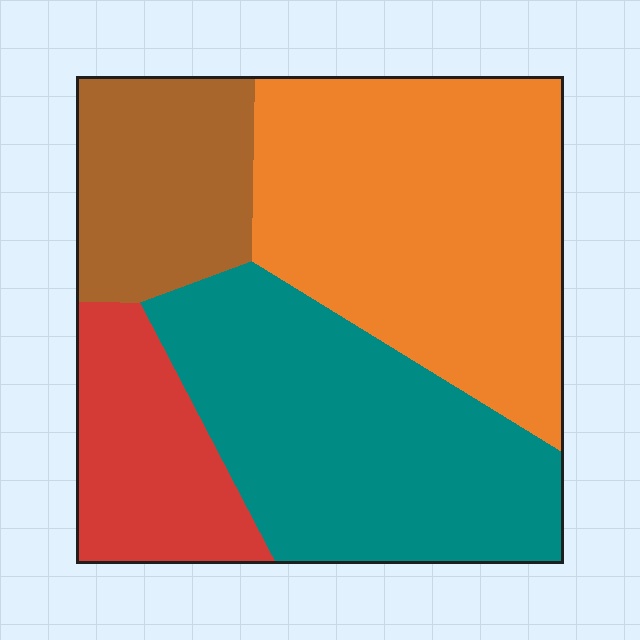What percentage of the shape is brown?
Brown takes up less than a sixth of the shape.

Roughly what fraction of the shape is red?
Red covers around 15% of the shape.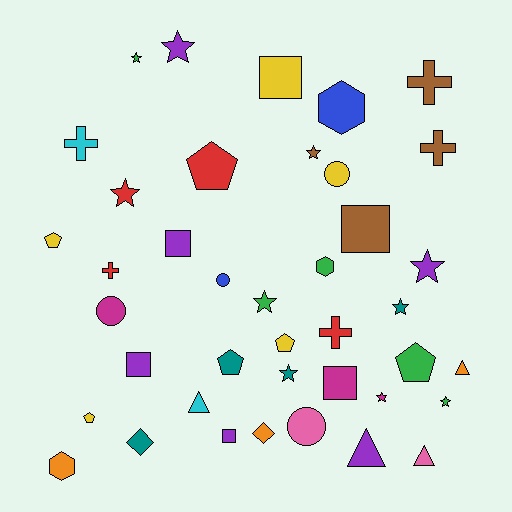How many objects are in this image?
There are 40 objects.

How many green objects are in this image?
There are 5 green objects.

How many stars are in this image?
There are 10 stars.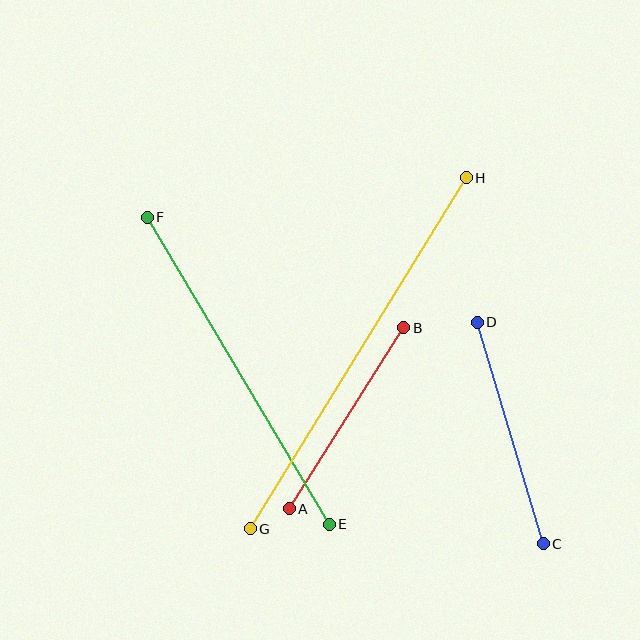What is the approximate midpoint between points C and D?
The midpoint is at approximately (510, 433) pixels.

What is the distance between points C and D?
The distance is approximately 232 pixels.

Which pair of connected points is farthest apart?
Points G and H are farthest apart.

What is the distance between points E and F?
The distance is approximately 357 pixels.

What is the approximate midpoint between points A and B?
The midpoint is at approximately (346, 418) pixels.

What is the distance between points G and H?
The distance is approximately 412 pixels.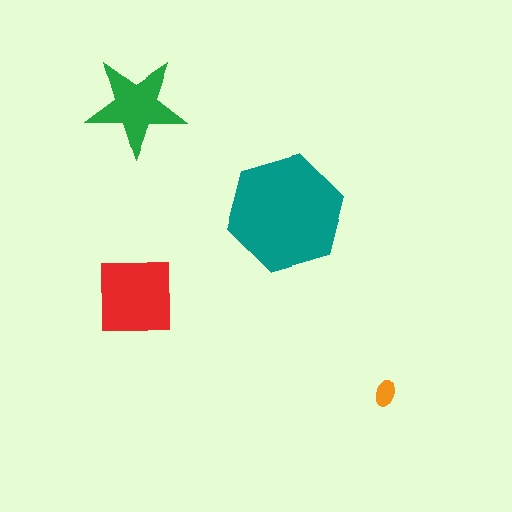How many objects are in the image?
There are 4 objects in the image.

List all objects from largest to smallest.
The teal hexagon, the red square, the green star, the orange ellipse.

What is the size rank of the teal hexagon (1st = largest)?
1st.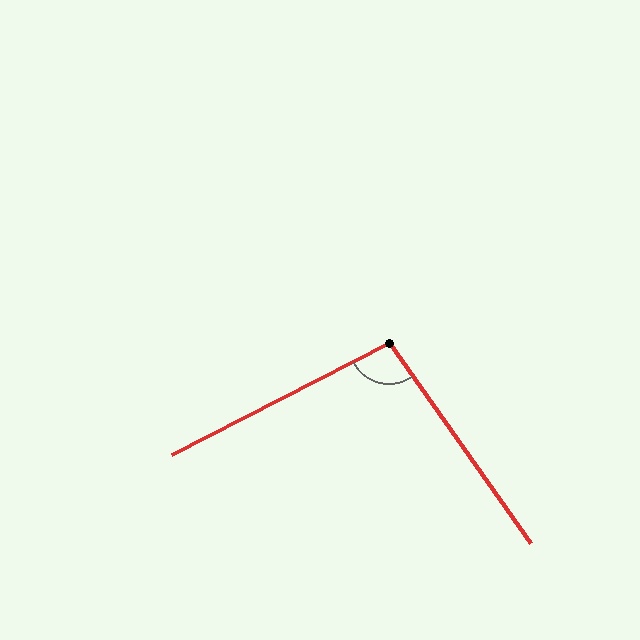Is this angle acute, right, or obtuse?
It is obtuse.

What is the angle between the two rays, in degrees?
Approximately 98 degrees.